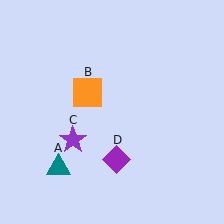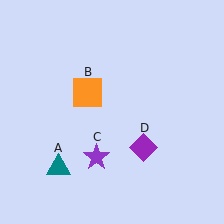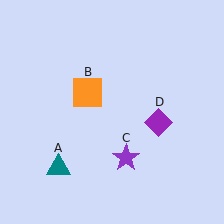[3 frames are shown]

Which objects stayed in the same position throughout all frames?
Teal triangle (object A) and orange square (object B) remained stationary.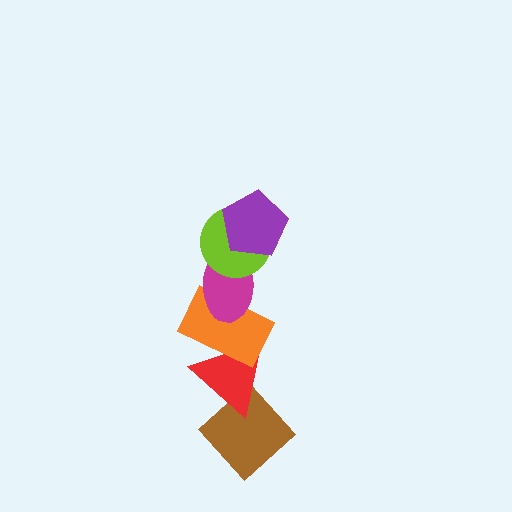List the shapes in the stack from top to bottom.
From top to bottom: the purple pentagon, the lime circle, the magenta ellipse, the orange rectangle, the red triangle, the brown diamond.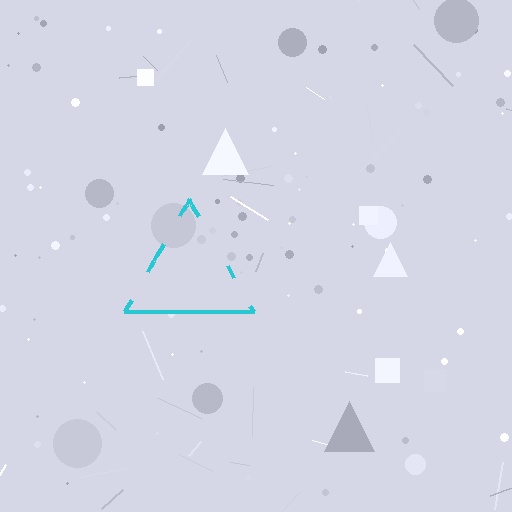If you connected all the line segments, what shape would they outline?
They would outline a triangle.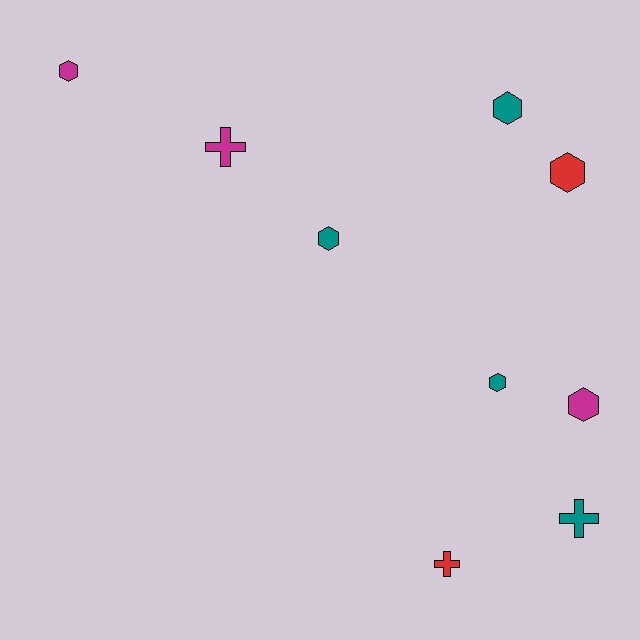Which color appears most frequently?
Teal, with 4 objects.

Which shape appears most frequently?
Hexagon, with 6 objects.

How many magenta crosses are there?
There is 1 magenta cross.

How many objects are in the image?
There are 9 objects.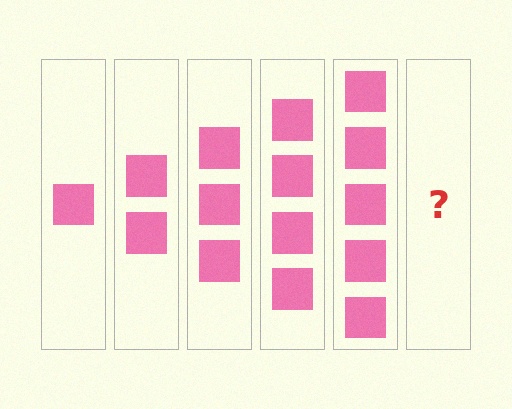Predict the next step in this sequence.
The next step is 6 squares.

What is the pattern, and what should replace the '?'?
The pattern is that each step adds one more square. The '?' should be 6 squares.